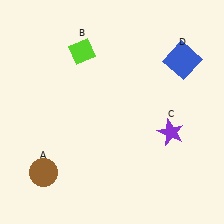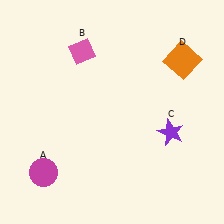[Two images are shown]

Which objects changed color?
A changed from brown to magenta. B changed from lime to pink. D changed from blue to orange.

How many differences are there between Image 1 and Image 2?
There are 3 differences between the two images.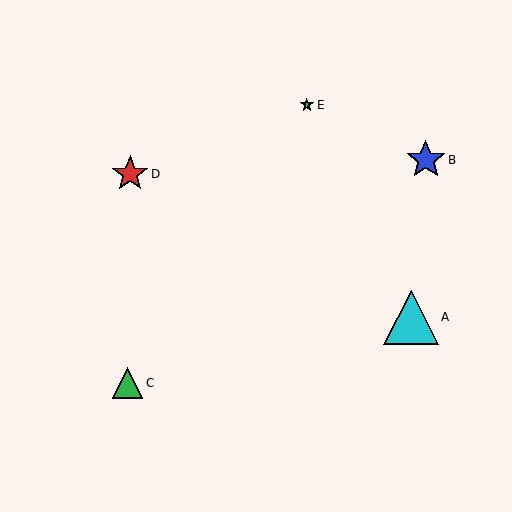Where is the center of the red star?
The center of the red star is at (130, 174).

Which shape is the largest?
The cyan triangle (labeled A) is the largest.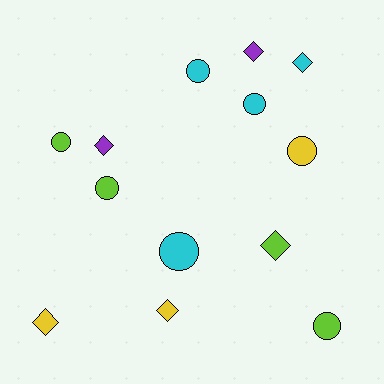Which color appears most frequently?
Cyan, with 4 objects.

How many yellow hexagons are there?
There are no yellow hexagons.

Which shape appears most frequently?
Circle, with 7 objects.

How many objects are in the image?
There are 13 objects.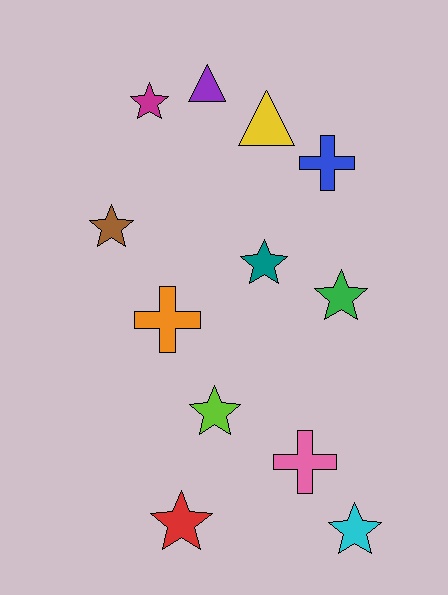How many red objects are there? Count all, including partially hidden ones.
There is 1 red object.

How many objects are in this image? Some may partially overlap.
There are 12 objects.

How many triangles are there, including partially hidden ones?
There are 2 triangles.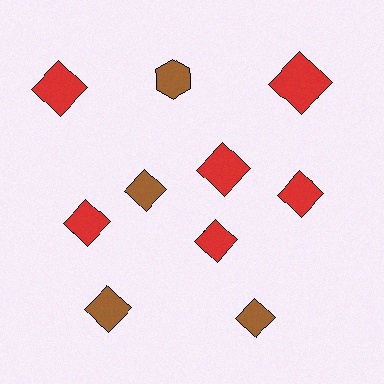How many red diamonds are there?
There are 6 red diamonds.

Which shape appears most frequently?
Diamond, with 9 objects.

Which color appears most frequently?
Red, with 6 objects.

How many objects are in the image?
There are 10 objects.